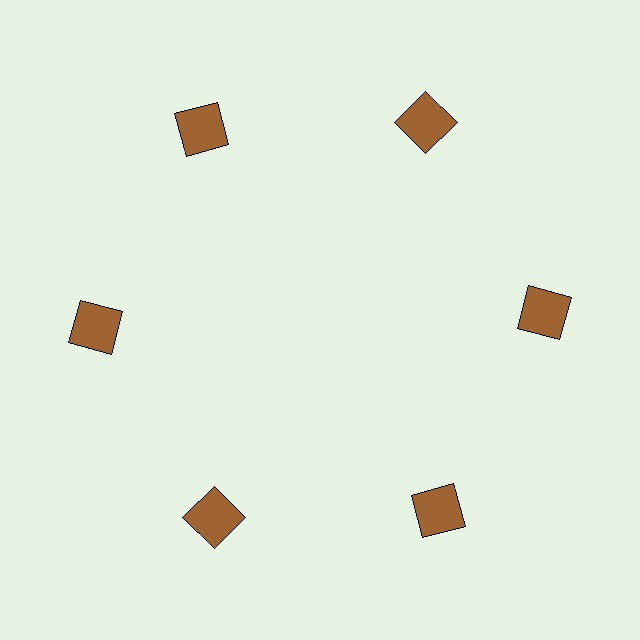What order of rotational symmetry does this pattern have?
This pattern has 6-fold rotational symmetry.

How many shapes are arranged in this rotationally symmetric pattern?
There are 6 shapes, arranged in 6 groups of 1.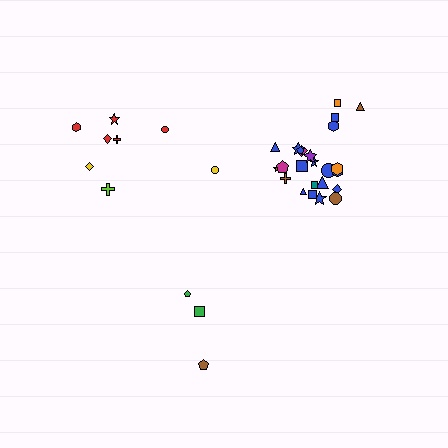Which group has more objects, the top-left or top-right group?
The top-right group.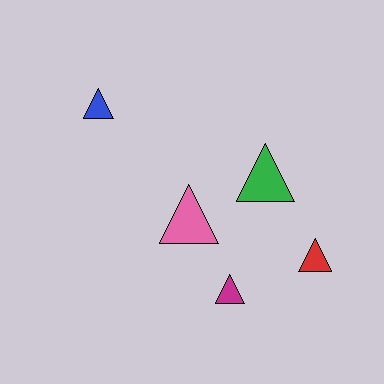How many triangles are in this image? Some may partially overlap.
There are 5 triangles.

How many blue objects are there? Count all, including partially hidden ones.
There is 1 blue object.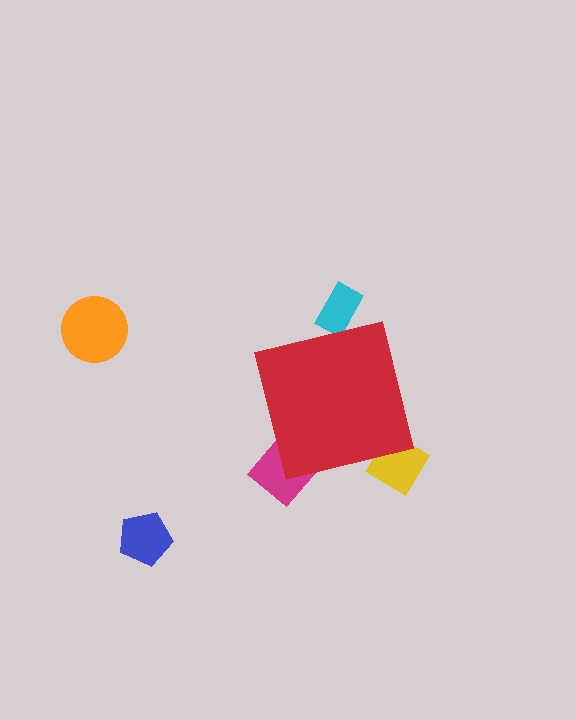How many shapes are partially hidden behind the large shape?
3 shapes are partially hidden.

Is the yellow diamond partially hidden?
Yes, the yellow diamond is partially hidden behind the red square.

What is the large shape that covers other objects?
A red square.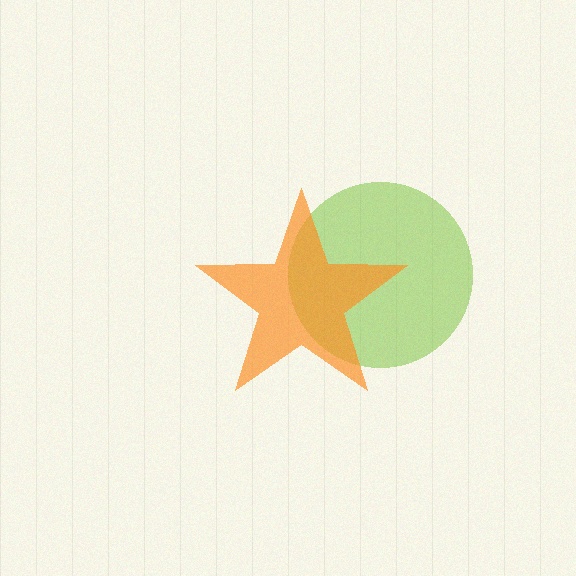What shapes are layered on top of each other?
The layered shapes are: a lime circle, an orange star.